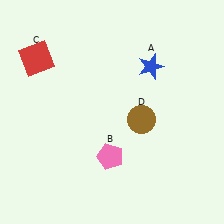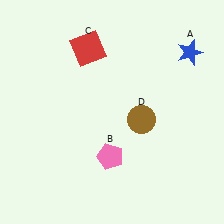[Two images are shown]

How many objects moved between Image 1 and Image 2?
2 objects moved between the two images.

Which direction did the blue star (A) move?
The blue star (A) moved right.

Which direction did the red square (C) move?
The red square (C) moved right.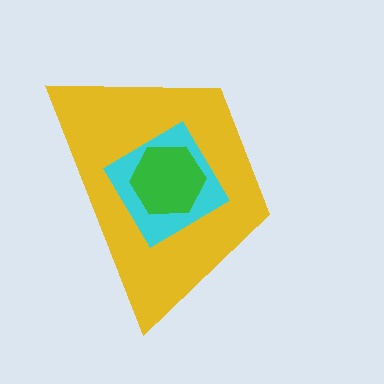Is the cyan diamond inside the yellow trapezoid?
Yes.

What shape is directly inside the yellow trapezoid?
The cyan diamond.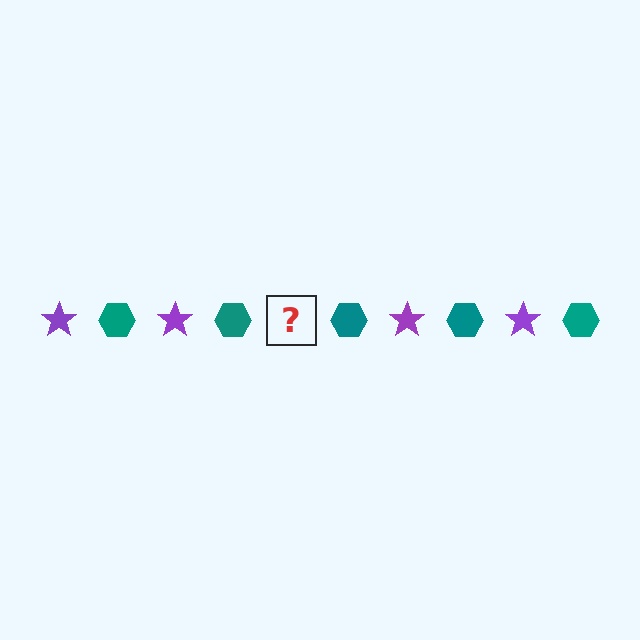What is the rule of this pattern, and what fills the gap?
The rule is that the pattern alternates between purple star and teal hexagon. The gap should be filled with a purple star.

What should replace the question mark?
The question mark should be replaced with a purple star.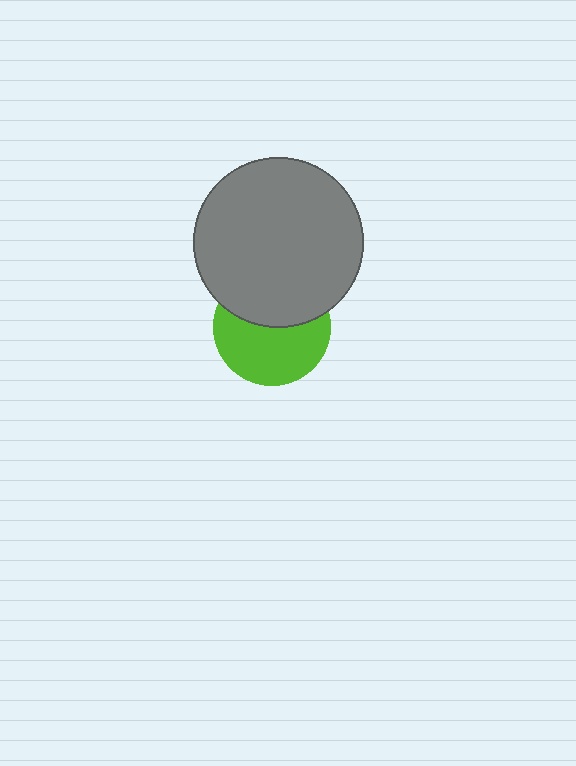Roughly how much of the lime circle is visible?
About half of it is visible (roughly 57%).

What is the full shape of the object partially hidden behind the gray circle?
The partially hidden object is a lime circle.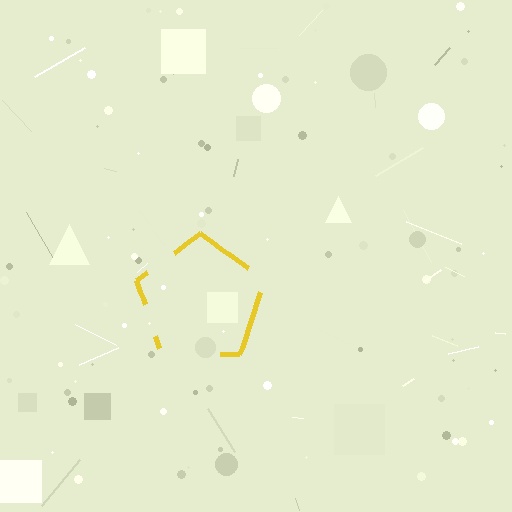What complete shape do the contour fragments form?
The contour fragments form a pentagon.